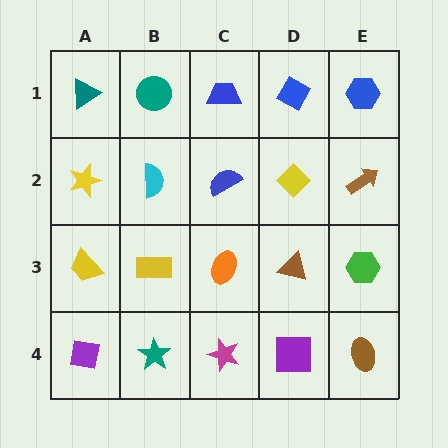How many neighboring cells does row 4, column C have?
3.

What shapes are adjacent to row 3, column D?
A yellow diamond (row 2, column D), a purple square (row 4, column D), an orange ellipse (row 3, column C), a green hexagon (row 3, column E).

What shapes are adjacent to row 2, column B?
A teal circle (row 1, column B), a yellow rectangle (row 3, column B), a yellow star (row 2, column A), a blue semicircle (row 2, column C).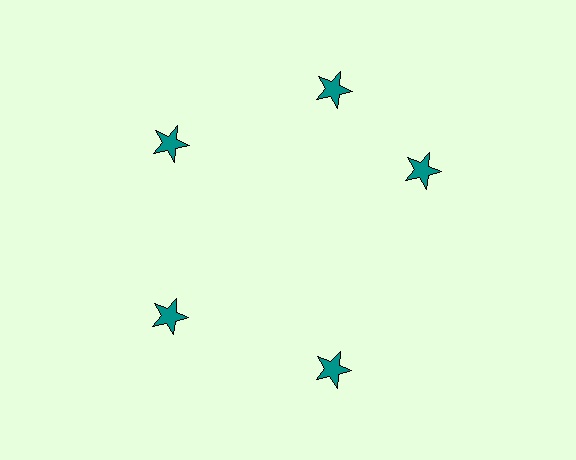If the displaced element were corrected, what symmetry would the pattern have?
It would have 5-fold rotational symmetry — the pattern would map onto itself every 72 degrees.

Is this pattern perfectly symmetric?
No. The 5 teal stars are arranged in a ring, but one element near the 3 o'clock position is rotated out of alignment along the ring, breaking the 5-fold rotational symmetry.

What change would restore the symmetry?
The symmetry would be restored by rotating it back into even spacing with its neighbors so that all 5 stars sit at equal angles and equal distance from the center.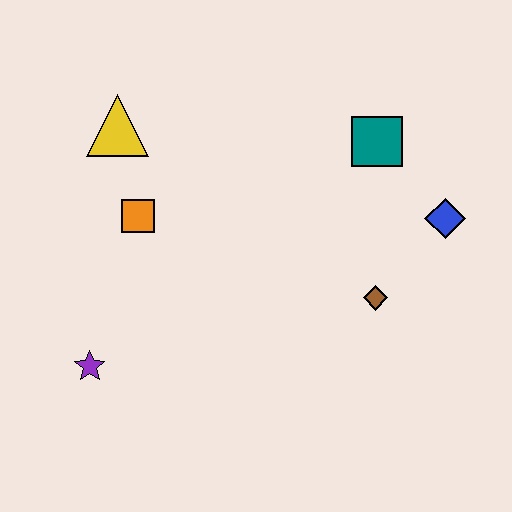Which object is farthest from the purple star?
The blue diamond is farthest from the purple star.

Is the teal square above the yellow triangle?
No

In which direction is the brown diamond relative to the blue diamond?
The brown diamond is below the blue diamond.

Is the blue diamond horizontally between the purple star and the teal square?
No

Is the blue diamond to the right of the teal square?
Yes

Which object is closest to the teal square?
The blue diamond is closest to the teal square.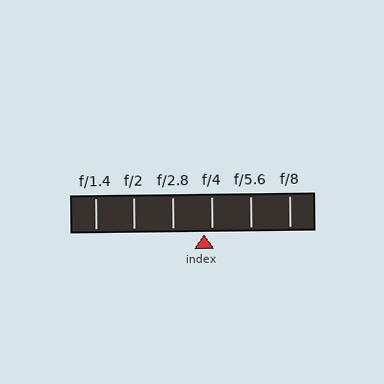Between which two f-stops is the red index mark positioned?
The index mark is between f/2.8 and f/4.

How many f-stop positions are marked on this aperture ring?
There are 6 f-stop positions marked.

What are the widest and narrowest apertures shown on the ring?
The widest aperture shown is f/1.4 and the narrowest is f/8.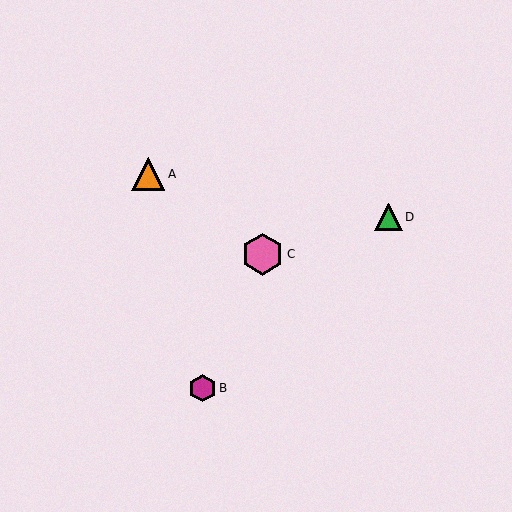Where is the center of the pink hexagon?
The center of the pink hexagon is at (263, 254).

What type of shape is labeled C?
Shape C is a pink hexagon.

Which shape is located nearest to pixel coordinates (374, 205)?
The green triangle (labeled D) at (389, 217) is nearest to that location.